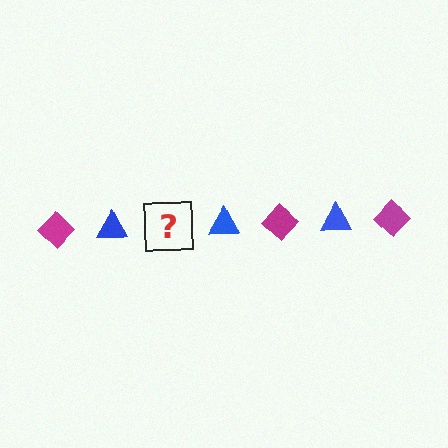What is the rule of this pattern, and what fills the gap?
The rule is that the pattern alternates between magenta diamond and blue triangle. The gap should be filled with a magenta diamond.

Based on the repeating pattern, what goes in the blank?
The blank should be a magenta diamond.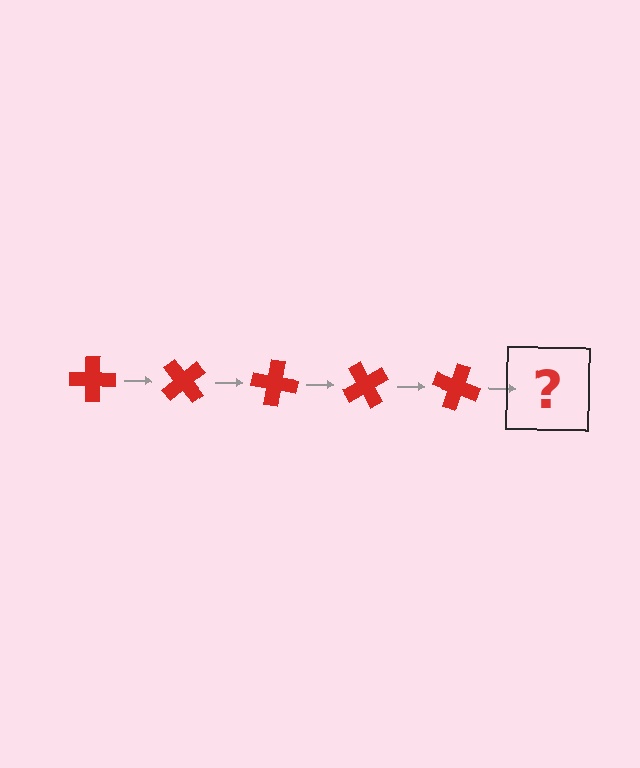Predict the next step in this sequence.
The next step is a red cross rotated 250 degrees.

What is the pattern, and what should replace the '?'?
The pattern is that the cross rotates 50 degrees each step. The '?' should be a red cross rotated 250 degrees.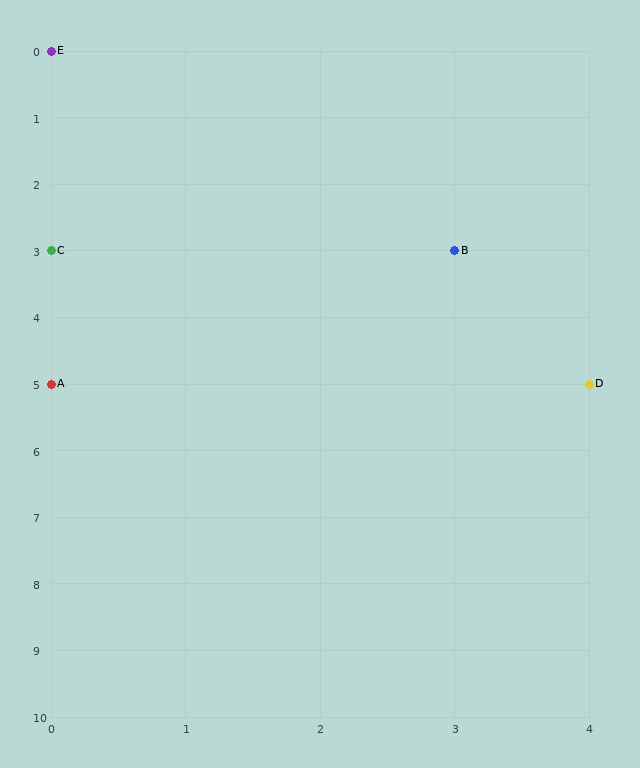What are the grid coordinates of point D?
Point D is at grid coordinates (4, 5).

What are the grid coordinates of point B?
Point B is at grid coordinates (3, 3).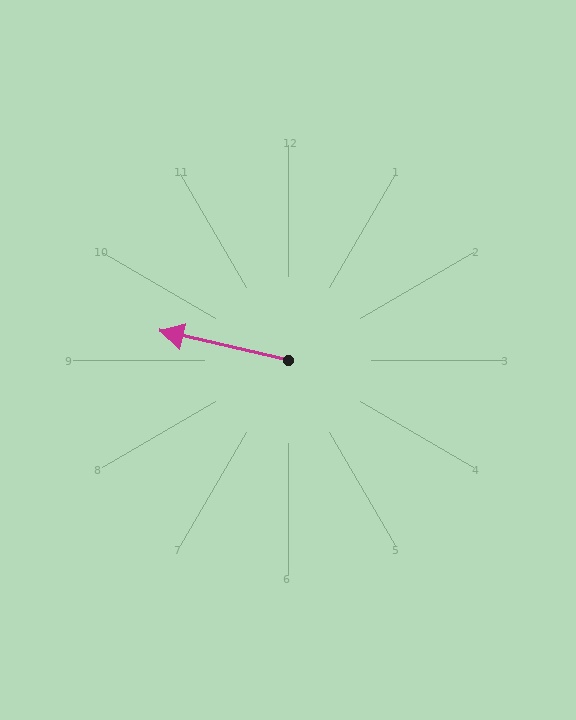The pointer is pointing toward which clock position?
Roughly 9 o'clock.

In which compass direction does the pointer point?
West.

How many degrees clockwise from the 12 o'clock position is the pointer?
Approximately 283 degrees.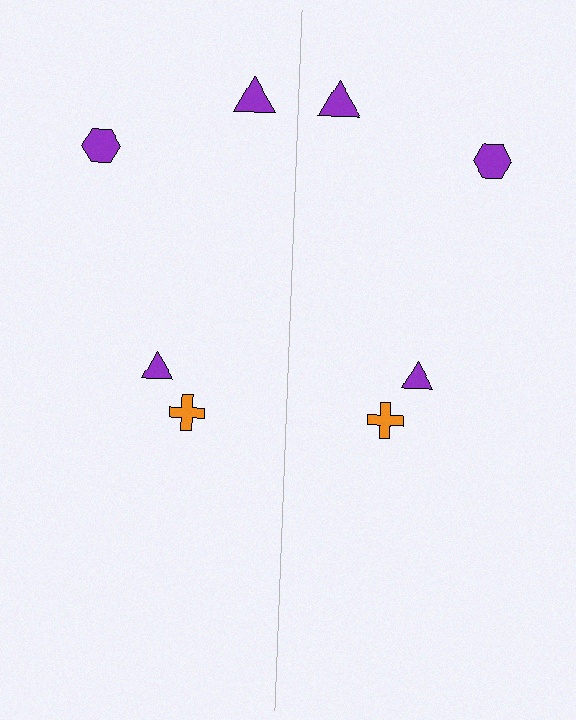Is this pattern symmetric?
Yes, this pattern has bilateral (reflection) symmetry.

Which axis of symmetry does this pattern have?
The pattern has a vertical axis of symmetry running through the center of the image.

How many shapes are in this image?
There are 8 shapes in this image.